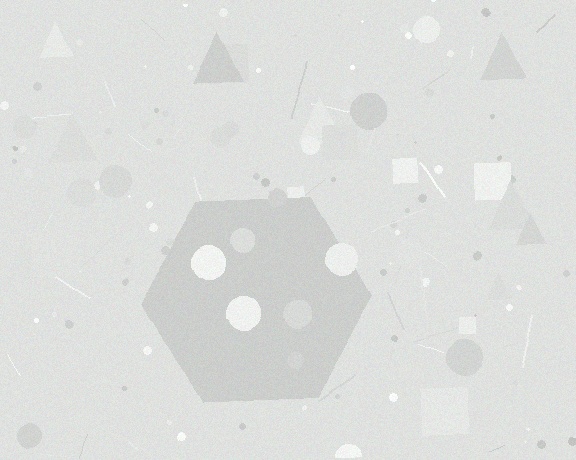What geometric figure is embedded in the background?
A hexagon is embedded in the background.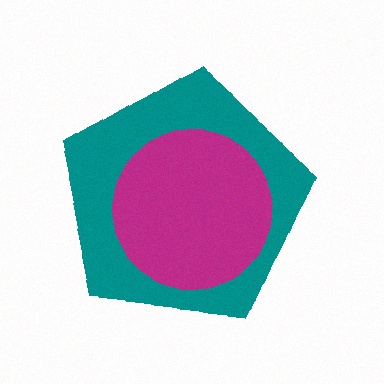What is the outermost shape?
The teal pentagon.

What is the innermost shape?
The magenta circle.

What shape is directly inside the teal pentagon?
The magenta circle.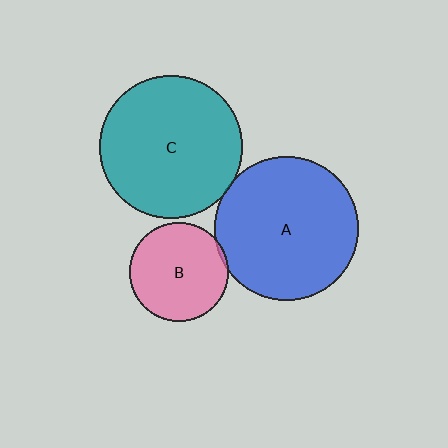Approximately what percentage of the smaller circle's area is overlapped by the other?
Approximately 5%.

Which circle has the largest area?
Circle A (blue).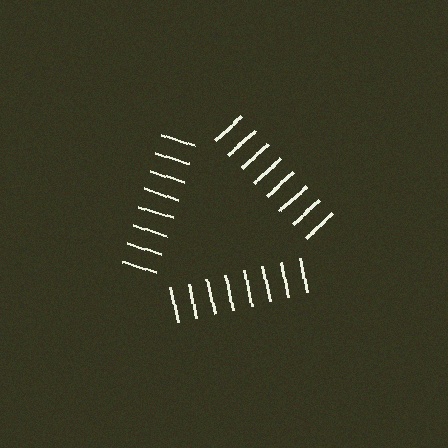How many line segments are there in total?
24 — 8 along each of the 3 edges.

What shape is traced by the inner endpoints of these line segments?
An illusory triangle — the line segments terminate on its edges but no continuous stroke is drawn.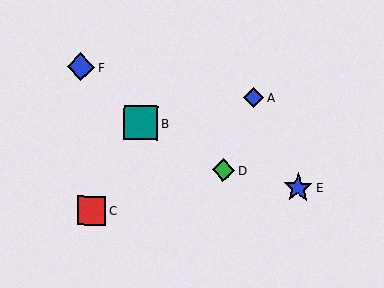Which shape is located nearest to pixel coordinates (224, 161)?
The green diamond (labeled D) at (223, 170) is nearest to that location.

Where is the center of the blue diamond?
The center of the blue diamond is at (253, 98).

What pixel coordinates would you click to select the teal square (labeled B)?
Click at (141, 123) to select the teal square B.